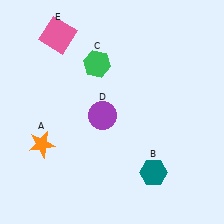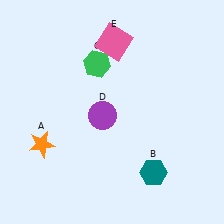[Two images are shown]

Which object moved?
The pink square (E) moved right.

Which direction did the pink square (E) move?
The pink square (E) moved right.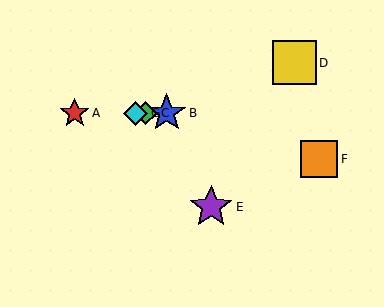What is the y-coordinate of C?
Object C is at y≈113.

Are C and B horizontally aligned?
Yes, both are at y≈113.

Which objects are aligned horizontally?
Objects A, B, C, G are aligned horizontally.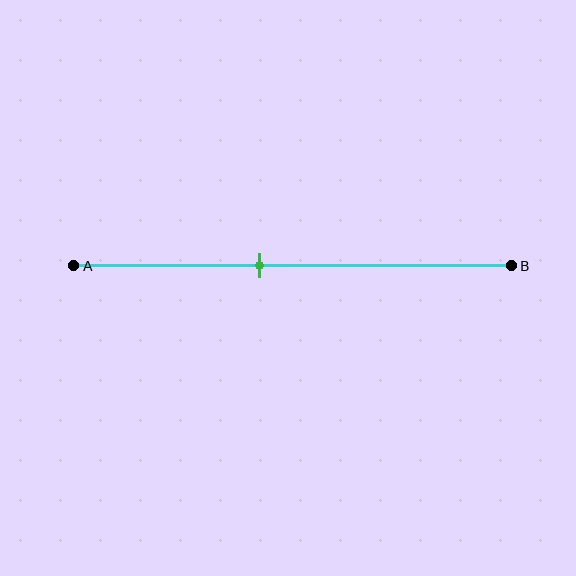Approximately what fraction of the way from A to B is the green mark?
The green mark is approximately 40% of the way from A to B.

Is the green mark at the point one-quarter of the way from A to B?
No, the mark is at about 40% from A, not at the 25% one-quarter point.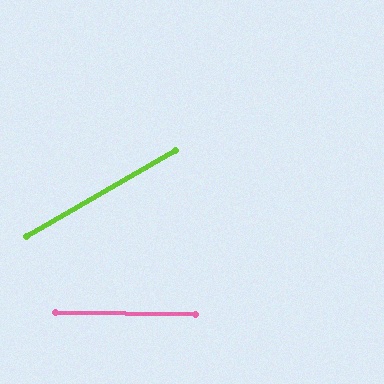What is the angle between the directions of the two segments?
Approximately 31 degrees.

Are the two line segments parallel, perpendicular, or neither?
Neither parallel nor perpendicular — they differ by about 31°.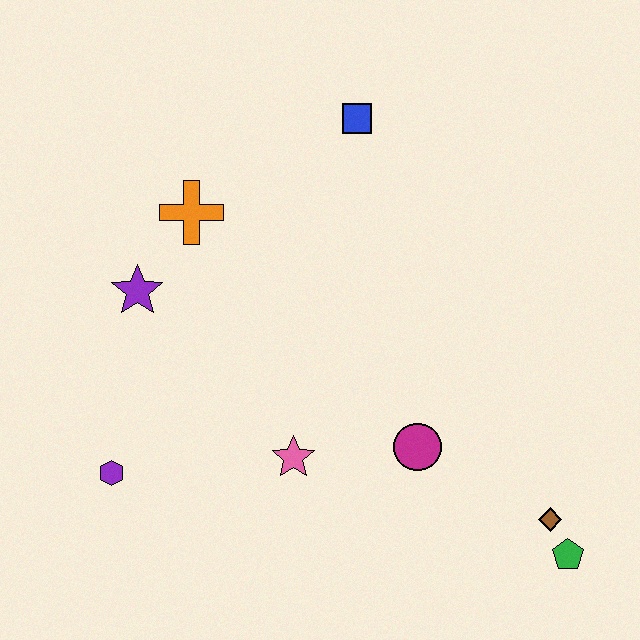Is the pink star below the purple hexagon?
No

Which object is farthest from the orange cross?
The green pentagon is farthest from the orange cross.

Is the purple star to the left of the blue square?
Yes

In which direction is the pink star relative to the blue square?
The pink star is below the blue square.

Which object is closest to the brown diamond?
The green pentagon is closest to the brown diamond.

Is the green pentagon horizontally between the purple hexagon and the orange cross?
No